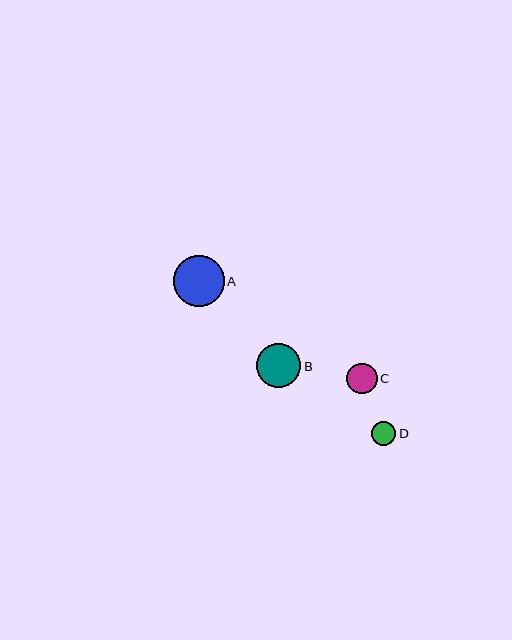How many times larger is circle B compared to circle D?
Circle B is approximately 1.8 times the size of circle D.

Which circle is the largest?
Circle A is the largest with a size of approximately 51 pixels.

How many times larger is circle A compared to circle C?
Circle A is approximately 1.7 times the size of circle C.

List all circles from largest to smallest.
From largest to smallest: A, B, C, D.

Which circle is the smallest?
Circle D is the smallest with a size of approximately 24 pixels.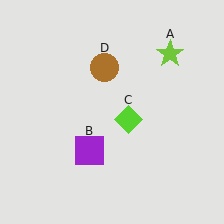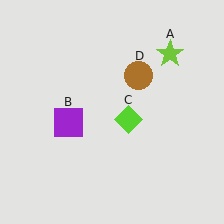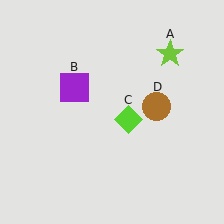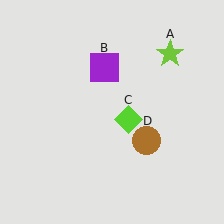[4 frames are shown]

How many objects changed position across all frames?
2 objects changed position: purple square (object B), brown circle (object D).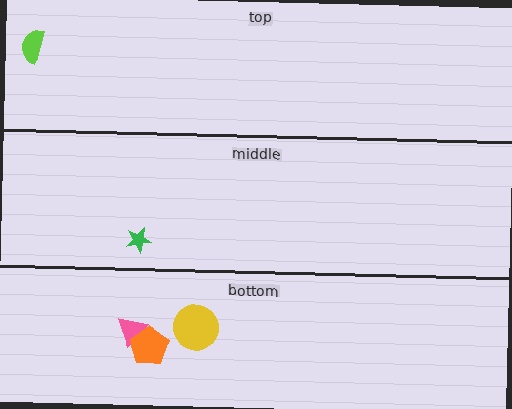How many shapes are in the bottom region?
3.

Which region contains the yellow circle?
The bottom region.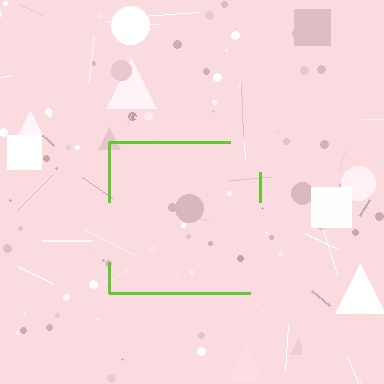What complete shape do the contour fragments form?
The contour fragments form a square.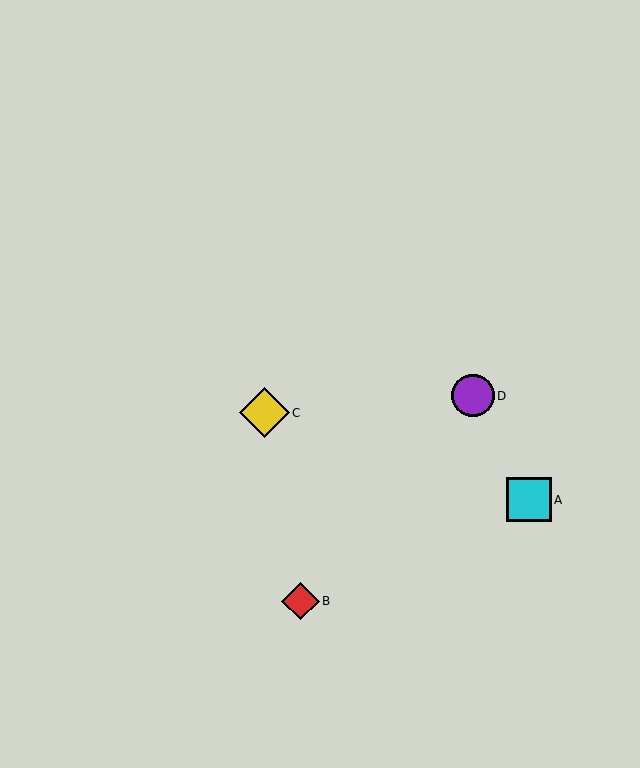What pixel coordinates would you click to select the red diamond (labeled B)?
Click at (300, 601) to select the red diamond B.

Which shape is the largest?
The yellow diamond (labeled C) is the largest.